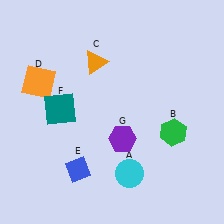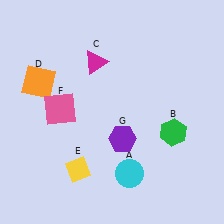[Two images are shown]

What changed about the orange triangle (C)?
In Image 1, C is orange. In Image 2, it changed to magenta.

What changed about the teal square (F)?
In Image 1, F is teal. In Image 2, it changed to pink.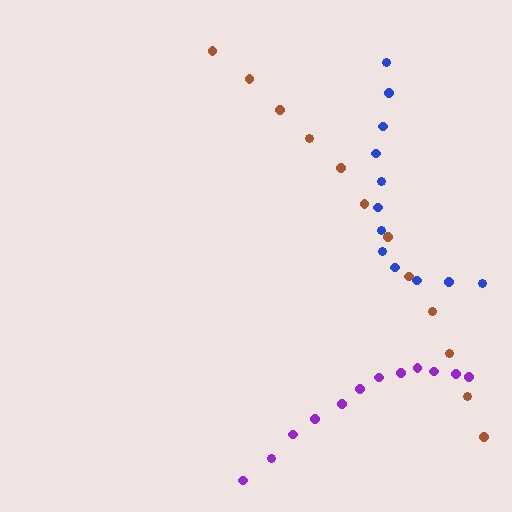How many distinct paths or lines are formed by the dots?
There are 3 distinct paths.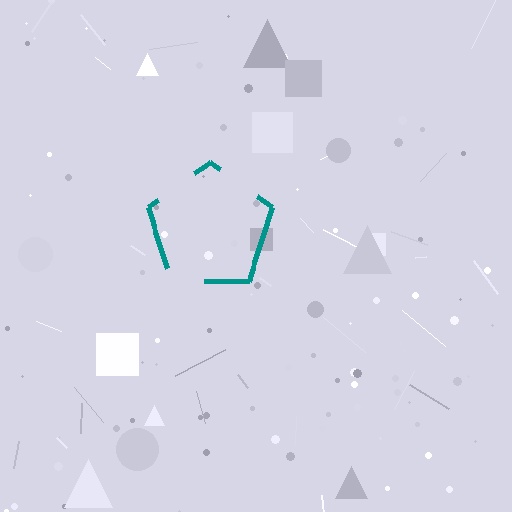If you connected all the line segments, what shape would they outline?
They would outline a pentagon.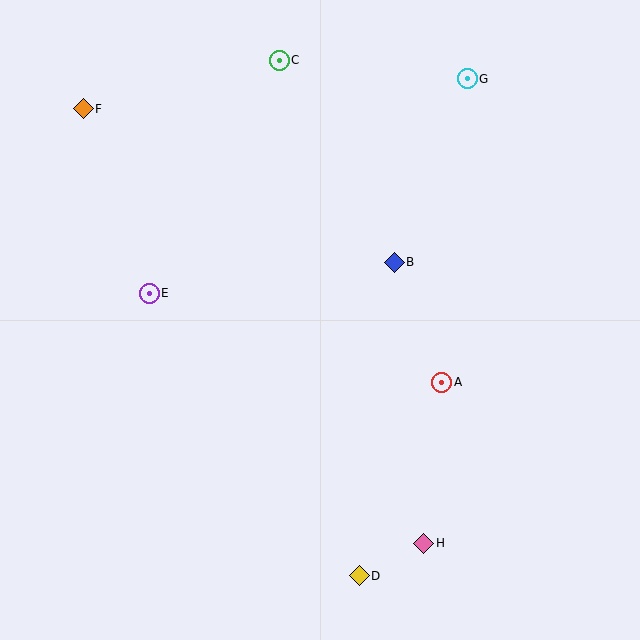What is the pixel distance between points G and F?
The distance between G and F is 385 pixels.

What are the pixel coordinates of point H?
Point H is at (424, 543).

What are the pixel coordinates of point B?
Point B is at (394, 262).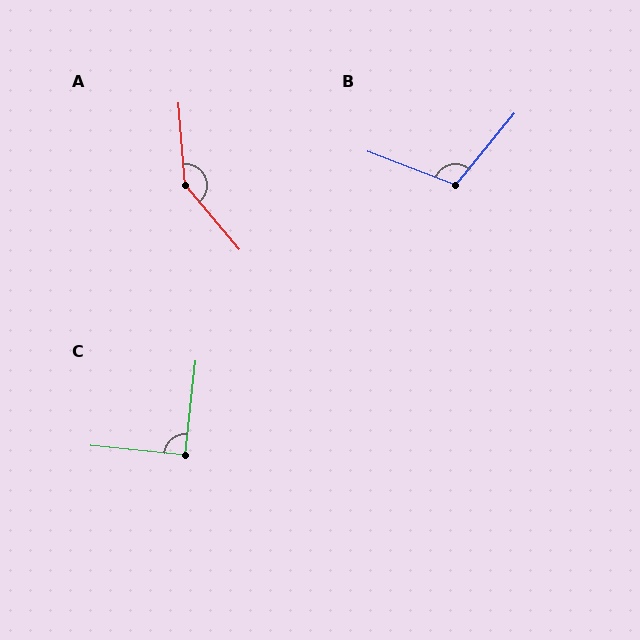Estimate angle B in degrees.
Approximately 109 degrees.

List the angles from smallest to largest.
C (91°), B (109°), A (144°).